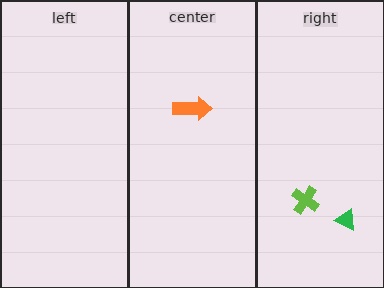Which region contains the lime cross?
The right region.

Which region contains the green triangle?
The right region.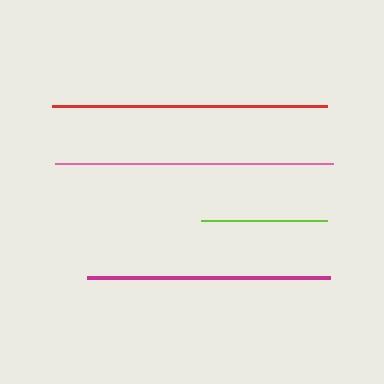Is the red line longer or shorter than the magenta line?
The red line is longer than the magenta line.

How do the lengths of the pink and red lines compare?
The pink and red lines are approximately the same length.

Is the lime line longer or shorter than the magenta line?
The magenta line is longer than the lime line.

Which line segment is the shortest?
The lime line is the shortest at approximately 126 pixels.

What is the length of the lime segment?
The lime segment is approximately 126 pixels long.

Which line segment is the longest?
The pink line is the longest at approximately 279 pixels.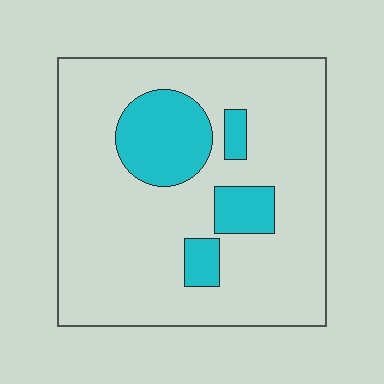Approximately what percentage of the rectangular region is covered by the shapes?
Approximately 20%.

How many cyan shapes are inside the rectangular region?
4.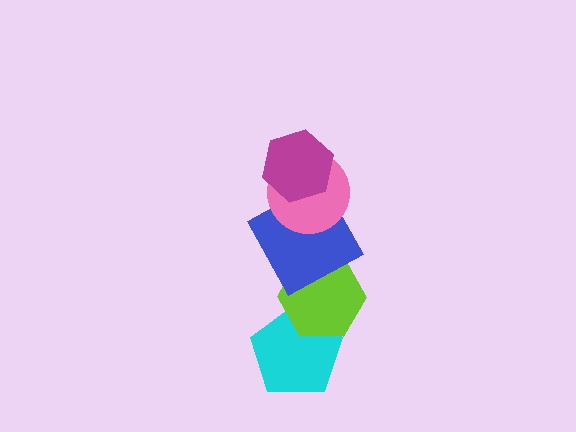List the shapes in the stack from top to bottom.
From top to bottom: the magenta hexagon, the pink circle, the blue square, the lime hexagon, the cyan pentagon.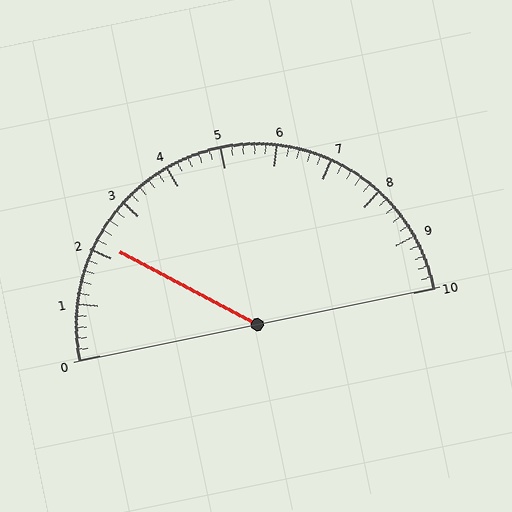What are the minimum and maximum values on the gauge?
The gauge ranges from 0 to 10.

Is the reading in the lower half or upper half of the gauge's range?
The reading is in the lower half of the range (0 to 10).